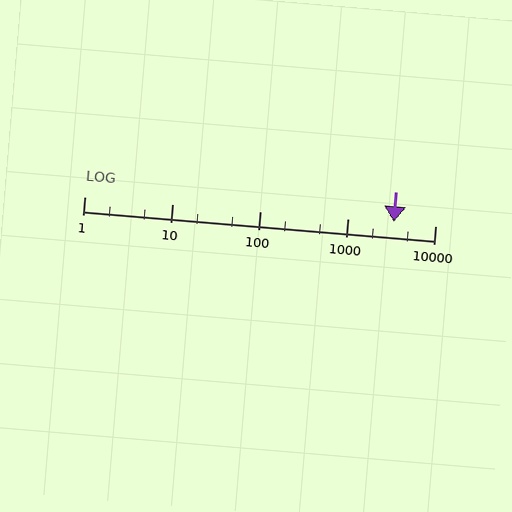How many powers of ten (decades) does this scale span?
The scale spans 4 decades, from 1 to 10000.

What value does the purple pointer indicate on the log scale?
The pointer indicates approximately 3400.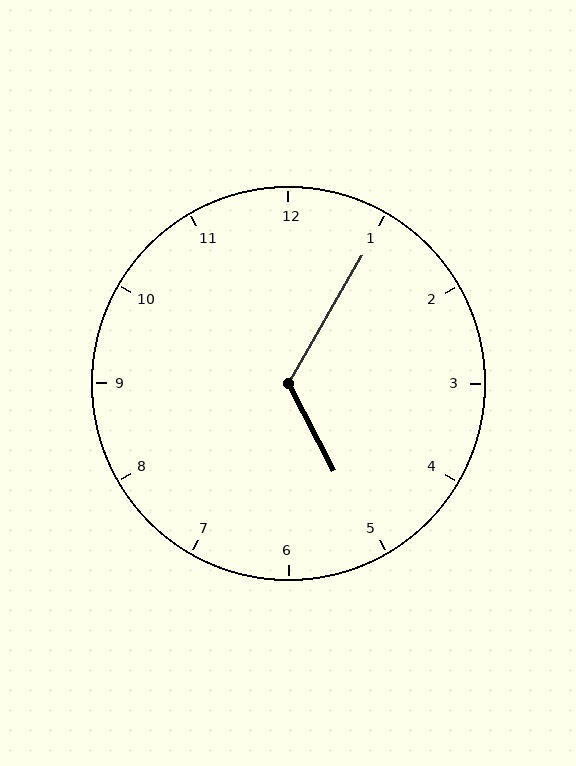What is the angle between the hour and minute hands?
Approximately 122 degrees.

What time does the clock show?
5:05.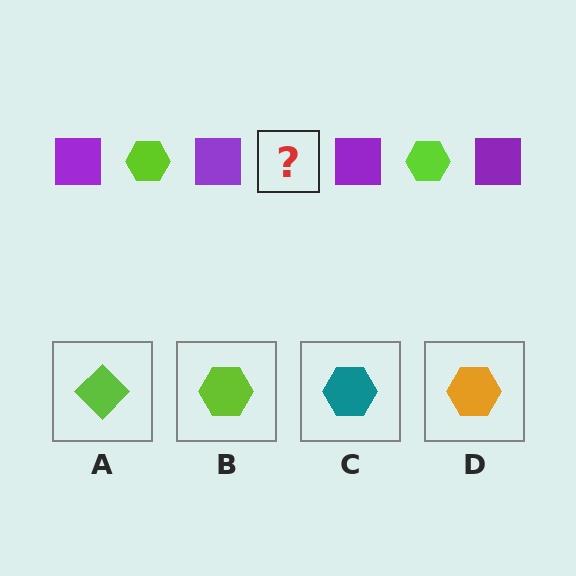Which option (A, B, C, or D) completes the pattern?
B.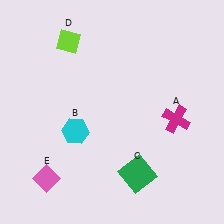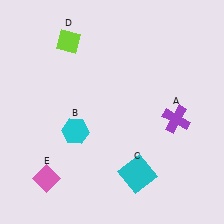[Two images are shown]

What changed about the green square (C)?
In Image 1, C is green. In Image 2, it changed to cyan.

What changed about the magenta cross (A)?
In Image 1, A is magenta. In Image 2, it changed to purple.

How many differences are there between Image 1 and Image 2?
There are 2 differences between the two images.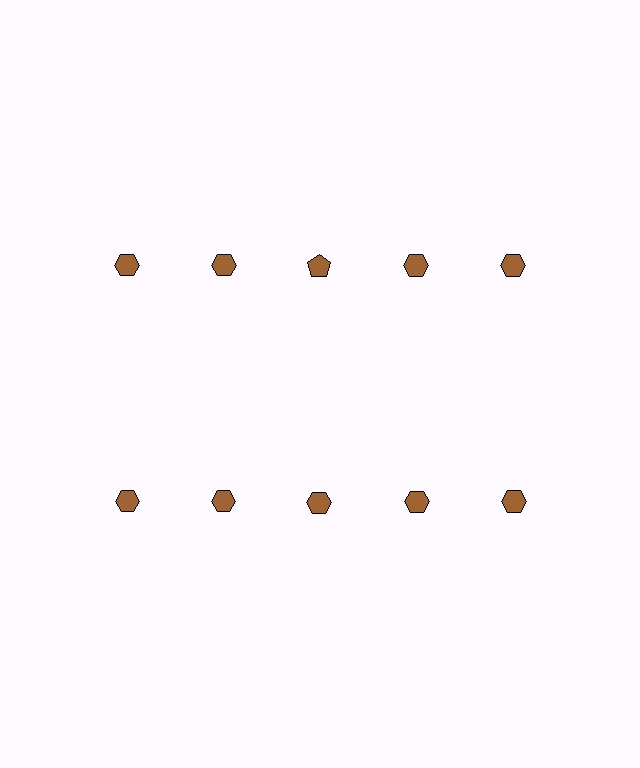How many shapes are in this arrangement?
There are 10 shapes arranged in a grid pattern.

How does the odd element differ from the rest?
It has a different shape: pentagon instead of hexagon.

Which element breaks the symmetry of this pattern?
The brown pentagon in the top row, center column breaks the symmetry. All other shapes are brown hexagons.